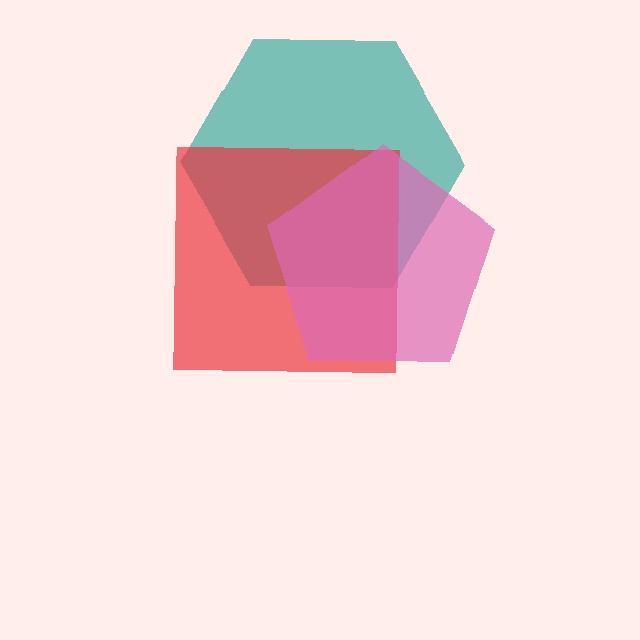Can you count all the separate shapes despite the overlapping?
Yes, there are 3 separate shapes.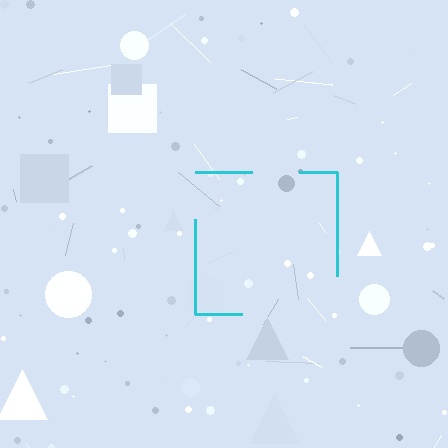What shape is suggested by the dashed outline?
The dashed outline suggests a square.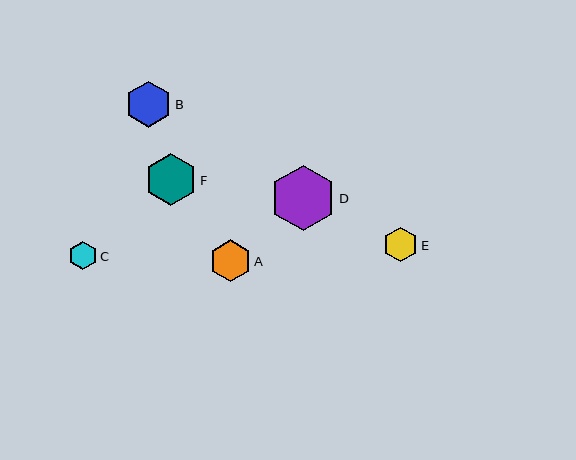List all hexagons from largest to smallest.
From largest to smallest: D, F, B, A, E, C.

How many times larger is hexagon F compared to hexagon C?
Hexagon F is approximately 1.9 times the size of hexagon C.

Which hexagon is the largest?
Hexagon D is the largest with a size of approximately 65 pixels.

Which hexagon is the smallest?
Hexagon C is the smallest with a size of approximately 28 pixels.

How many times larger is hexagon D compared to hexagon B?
Hexagon D is approximately 1.4 times the size of hexagon B.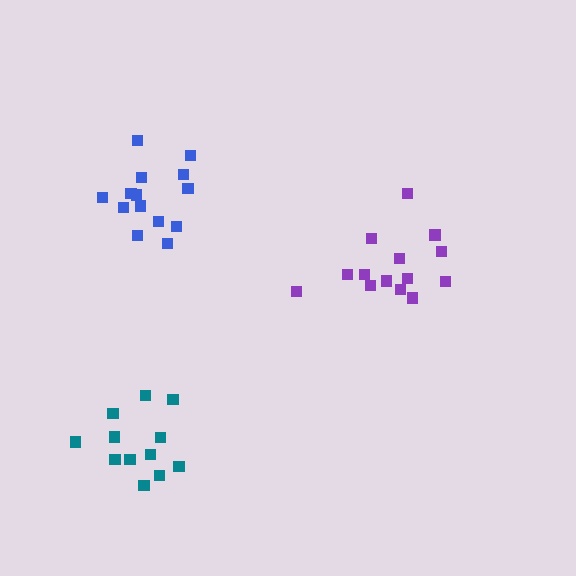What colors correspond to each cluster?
The clusters are colored: blue, purple, teal.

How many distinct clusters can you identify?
There are 3 distinct clusters.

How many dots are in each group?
Group 1: 14 dots, Group 2: 14 dots, Group 3: 12 dots (40 total).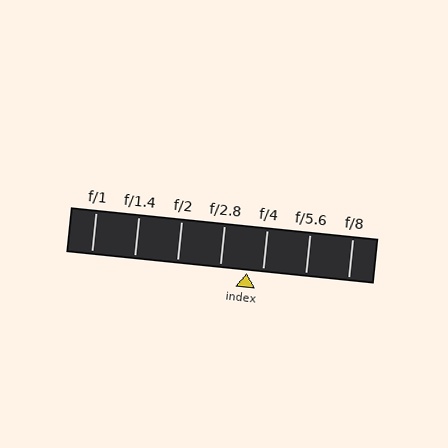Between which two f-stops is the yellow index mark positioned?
The index mark is between f/2.8 and f/4.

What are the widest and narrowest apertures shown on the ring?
The widest aperture shown is f/1 and the narrowest is f/8.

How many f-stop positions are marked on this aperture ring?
There are 7 f-stop positions marked.